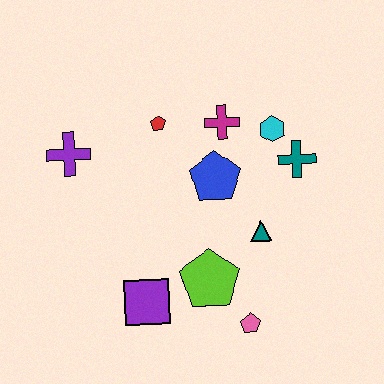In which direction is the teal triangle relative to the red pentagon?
The teal triangle is below the red pentagon.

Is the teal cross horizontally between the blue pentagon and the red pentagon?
No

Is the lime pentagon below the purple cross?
Yes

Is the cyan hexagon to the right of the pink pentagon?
Yes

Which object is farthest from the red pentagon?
The pink pentagon is farthest from the red pentagon.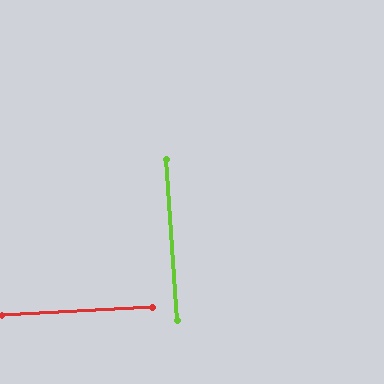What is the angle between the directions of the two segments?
Approximately 89 degrees.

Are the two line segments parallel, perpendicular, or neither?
Perpendicular — they meet at approximately 89°.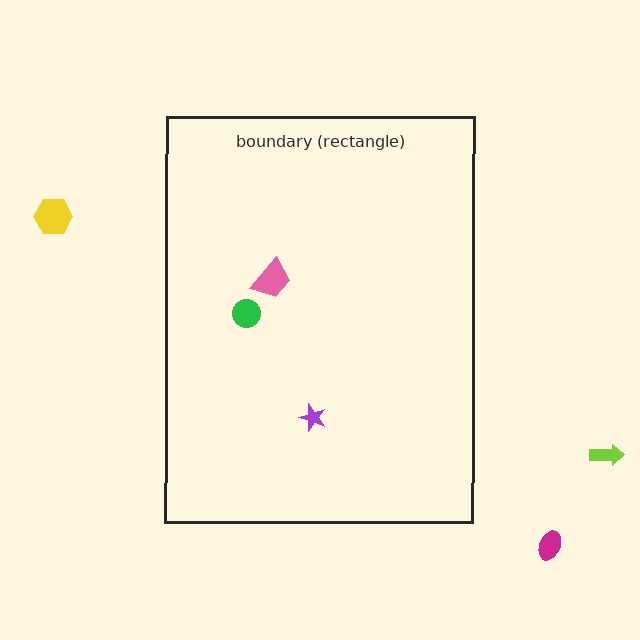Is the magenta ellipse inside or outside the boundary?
Outside.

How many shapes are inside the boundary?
3 inside, 3 outside.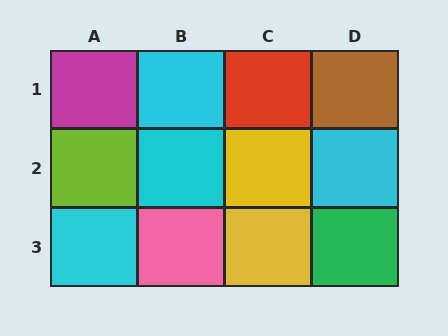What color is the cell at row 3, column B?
Pink.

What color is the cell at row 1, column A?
Magenta.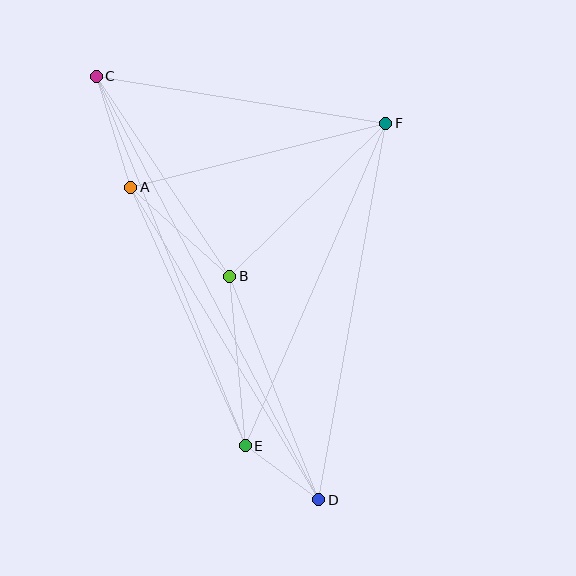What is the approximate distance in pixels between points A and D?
The distance between A and D is approximately 365 pixels.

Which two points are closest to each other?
Points D and E are closest to each other.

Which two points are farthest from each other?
Points C and D are farthest from each other.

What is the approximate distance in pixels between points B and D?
The distance between B and D is approximately 240 pixels.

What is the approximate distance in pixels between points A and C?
The distance between A and C is approximately 116 pixels.